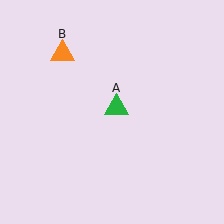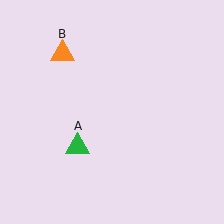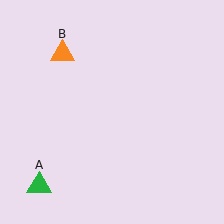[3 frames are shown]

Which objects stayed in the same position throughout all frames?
Orange triangle (object B) remained stationary.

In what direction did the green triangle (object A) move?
The green triangle (object A) moved down and to the left.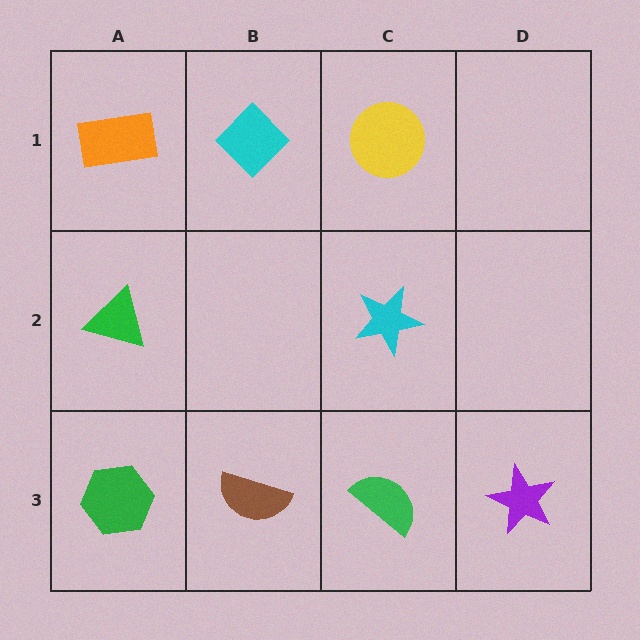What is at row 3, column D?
A purple star.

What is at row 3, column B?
A brown semicircle.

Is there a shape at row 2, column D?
No, that cell is empty.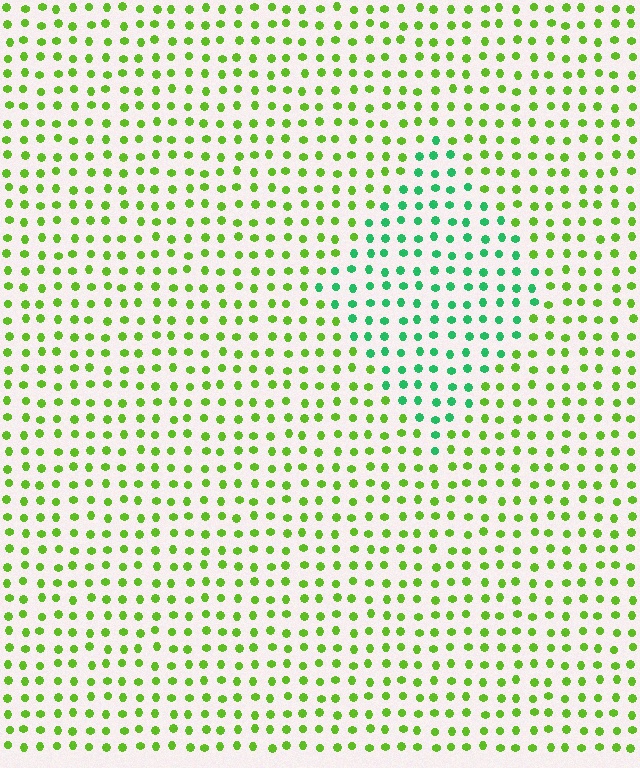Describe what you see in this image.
The image is filled with small lime elements in a uniform arrangement. A diamond-shaped region is visible where the elements are tinted to a slightly different hue, forming a subtle color boundary.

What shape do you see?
I see a diamond.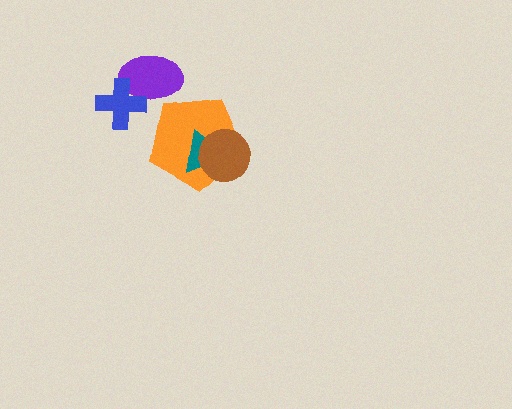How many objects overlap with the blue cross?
1 object overlaps with the blue cross.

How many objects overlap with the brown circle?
2 objects overlap with the brown circle.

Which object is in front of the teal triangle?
The brown circle is in front of the teal triangle.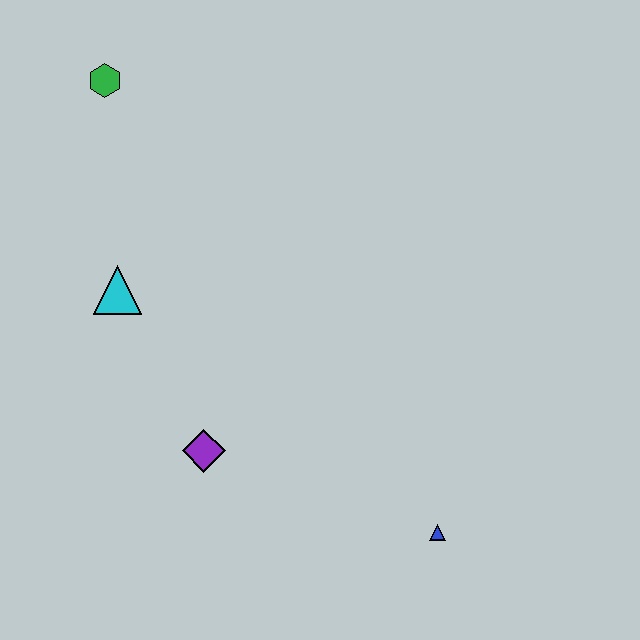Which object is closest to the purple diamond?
The cyan triangle is closest to the purple diamond.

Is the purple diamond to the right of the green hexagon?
Yes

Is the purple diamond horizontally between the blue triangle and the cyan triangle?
Yes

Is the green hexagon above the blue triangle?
Yes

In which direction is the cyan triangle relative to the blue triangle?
The cyan triangle is to the left of the blue triangle.